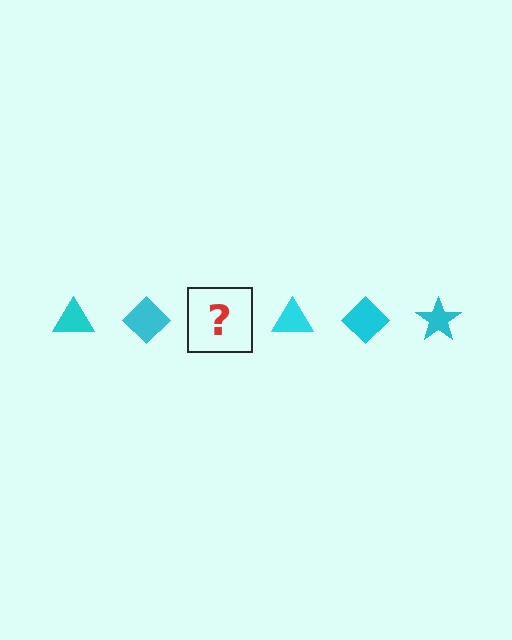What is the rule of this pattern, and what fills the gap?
The rule is that the pattern cycles through triangle, diamond, star shapes in cyan. The gap should be filled with a cyan star.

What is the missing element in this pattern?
The missing element is a cyan star.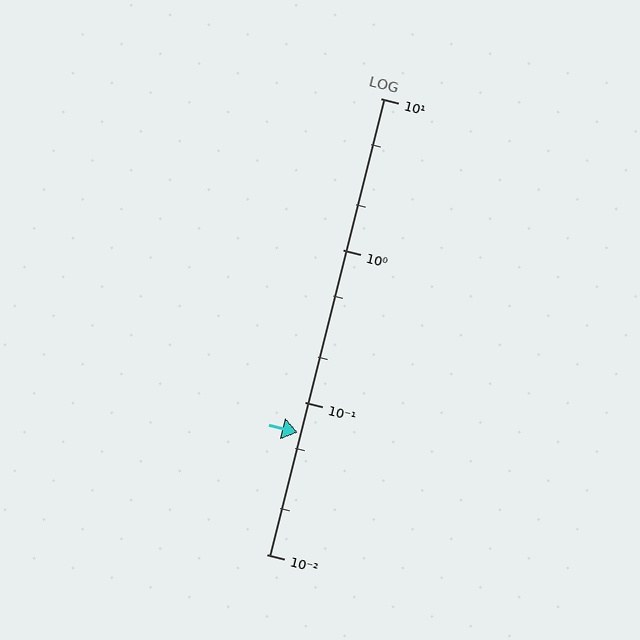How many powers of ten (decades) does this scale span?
The scale spans 3 decades, from 0.01 to 10.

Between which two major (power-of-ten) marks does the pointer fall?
The pointer is between 0.01 and 0.1.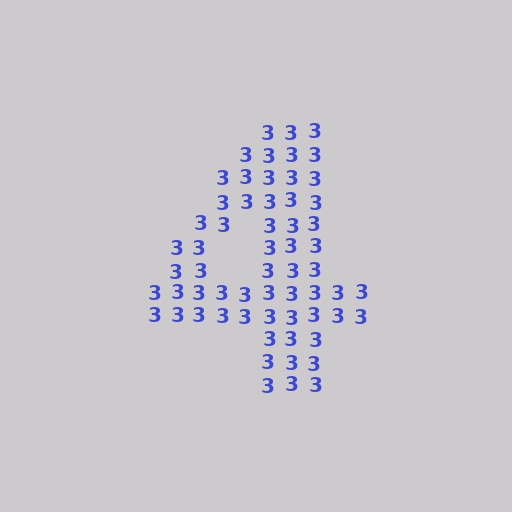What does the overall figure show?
The overall figure shows the digit 4.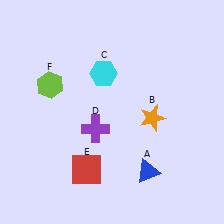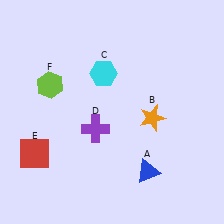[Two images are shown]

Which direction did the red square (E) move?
The red square (E) moved left.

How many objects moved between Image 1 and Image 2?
1 object moved between the two images.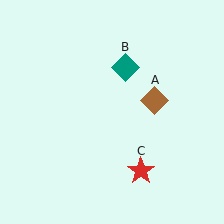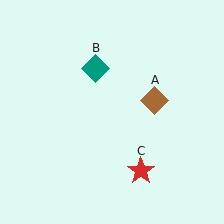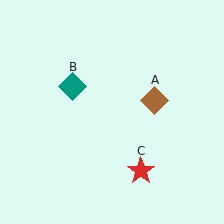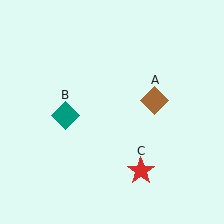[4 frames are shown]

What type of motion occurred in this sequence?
The teal diamond (object B) rotated counterclockwise around the center of the scene.